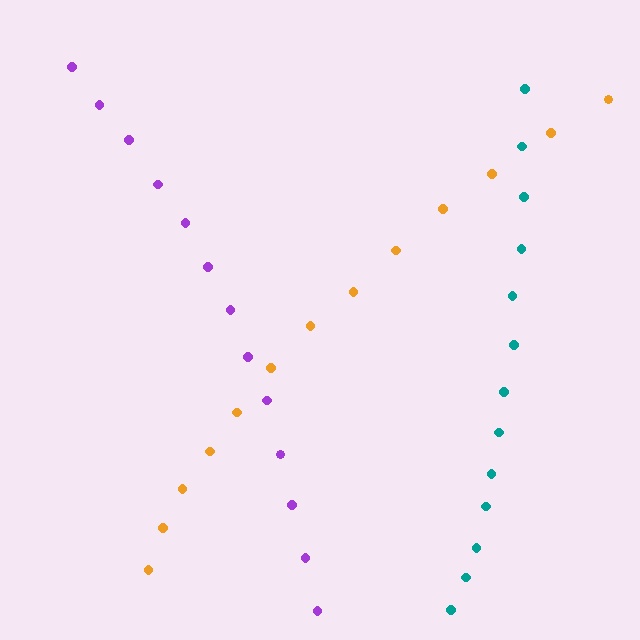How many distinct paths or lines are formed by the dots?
There are 3 distinct paths.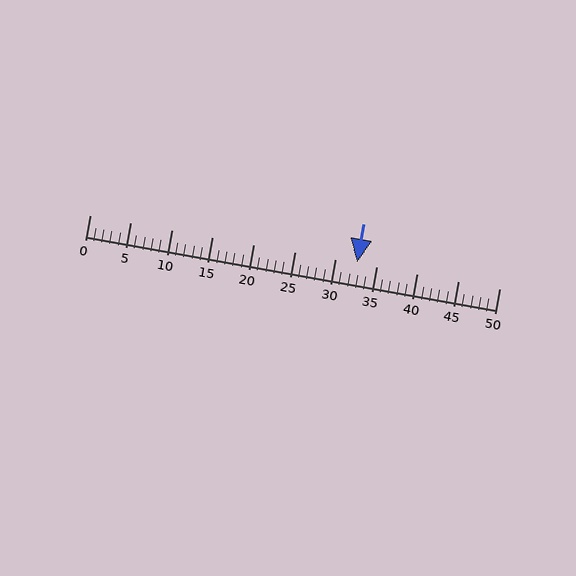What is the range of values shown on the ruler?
The ruler shows values from 0 to 50.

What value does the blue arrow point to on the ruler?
The blue arrow points to approximately 33.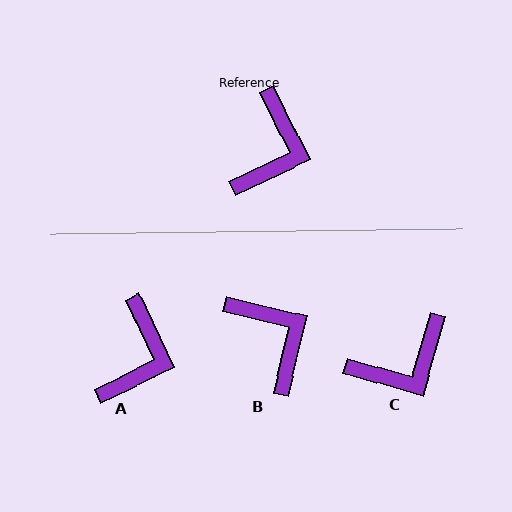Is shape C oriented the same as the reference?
No, it is off by about 42 degrees.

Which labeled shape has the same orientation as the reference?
A.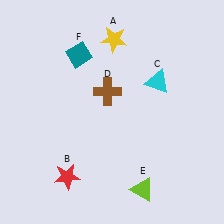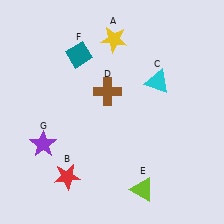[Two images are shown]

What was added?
A purple star (G) was added in Image 2.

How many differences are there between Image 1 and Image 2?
There is 1 difference between the two images.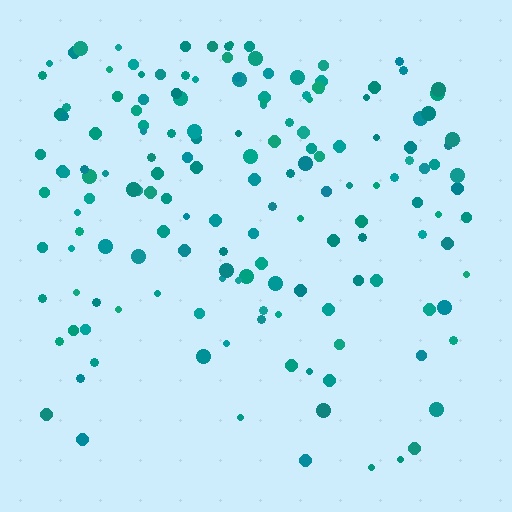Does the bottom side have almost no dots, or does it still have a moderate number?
Still a moderate number, just noticeably fewer than the top.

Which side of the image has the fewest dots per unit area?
The bottom.